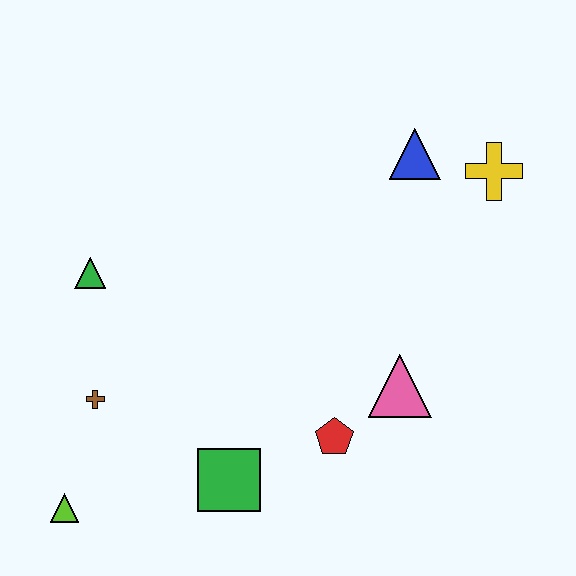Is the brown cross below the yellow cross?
Yes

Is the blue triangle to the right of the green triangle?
Yes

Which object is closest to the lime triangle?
The brown cross is closest to the lime triangle.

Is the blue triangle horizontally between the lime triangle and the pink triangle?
No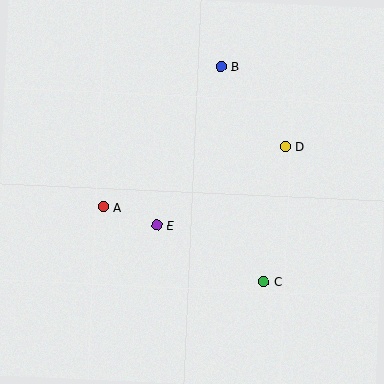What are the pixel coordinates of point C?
Point C is at (264, 282).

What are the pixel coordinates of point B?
Point B is at (221, 66).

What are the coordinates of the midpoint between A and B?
The midpoint between A and B is at (162, 137).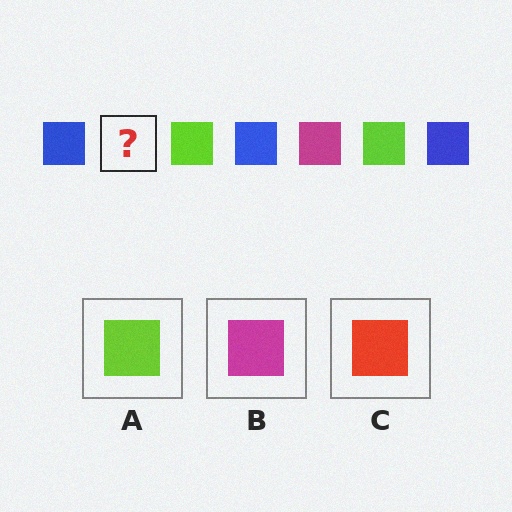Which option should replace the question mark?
Option B.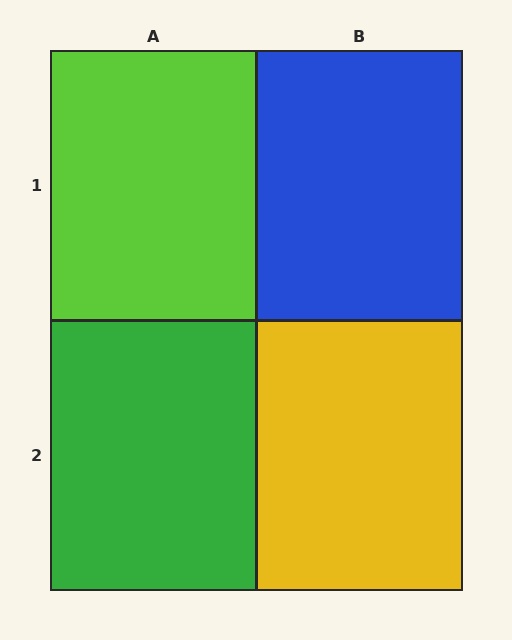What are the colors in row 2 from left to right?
Green, yellow.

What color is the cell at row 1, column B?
Blue.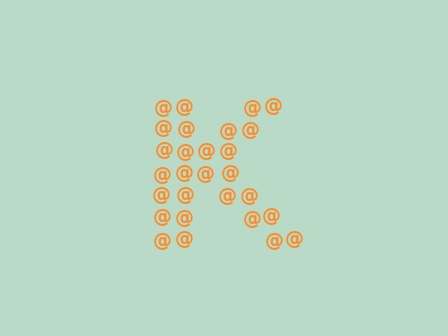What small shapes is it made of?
It is made of small at signs.